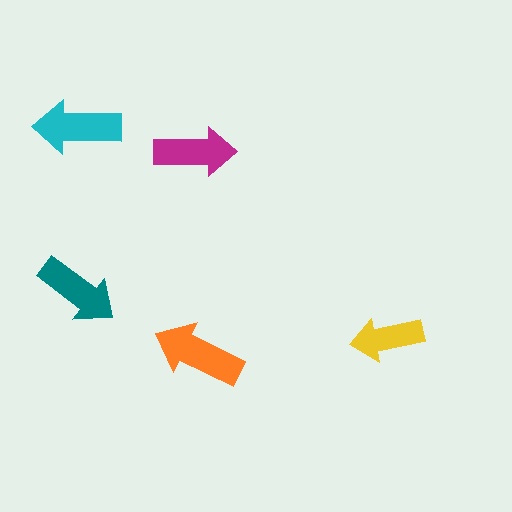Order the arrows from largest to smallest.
the orange one, the cyan one, the teal one, the magenta one, the yellow one.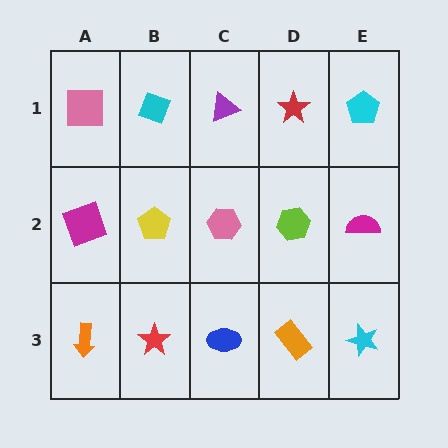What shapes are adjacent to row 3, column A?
A magenta square (row 2, column A), a red star (row 3, column B).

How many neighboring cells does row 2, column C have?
4.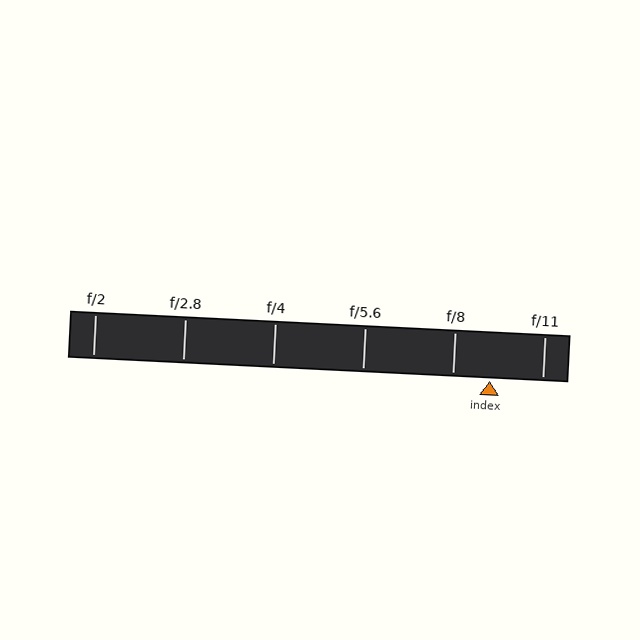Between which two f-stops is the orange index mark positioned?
The index mark is between f/8 and f/11.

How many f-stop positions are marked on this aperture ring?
There are 6 f-stop positions marked.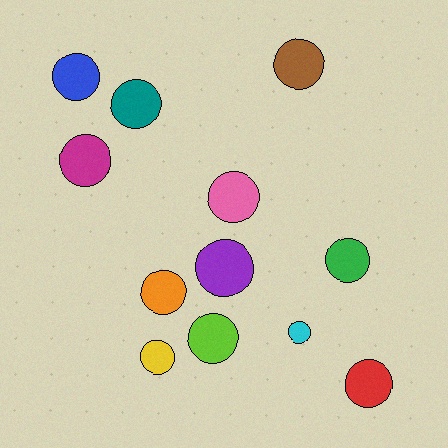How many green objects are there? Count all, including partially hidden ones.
There is 1 green object.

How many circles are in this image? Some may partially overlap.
There are 12 circles.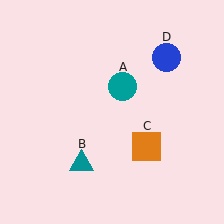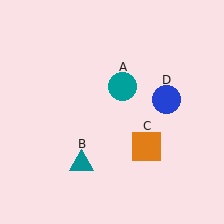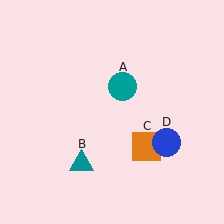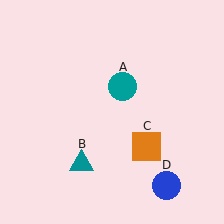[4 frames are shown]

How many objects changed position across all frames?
1 object changed position: blue circle (object D).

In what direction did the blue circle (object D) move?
The blue circle (object D) moved down.